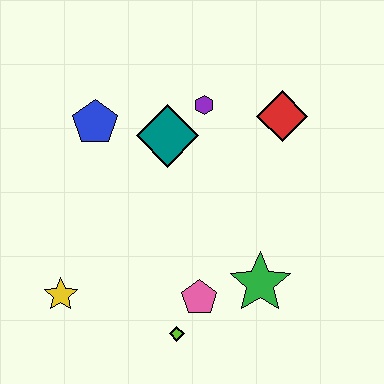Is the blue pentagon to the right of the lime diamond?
No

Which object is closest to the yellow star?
The lime diamond is closest to the yellow star.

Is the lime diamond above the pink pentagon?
No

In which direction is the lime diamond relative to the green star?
The lime diamond is to the left of the green star.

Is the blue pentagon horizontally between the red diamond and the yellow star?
Yes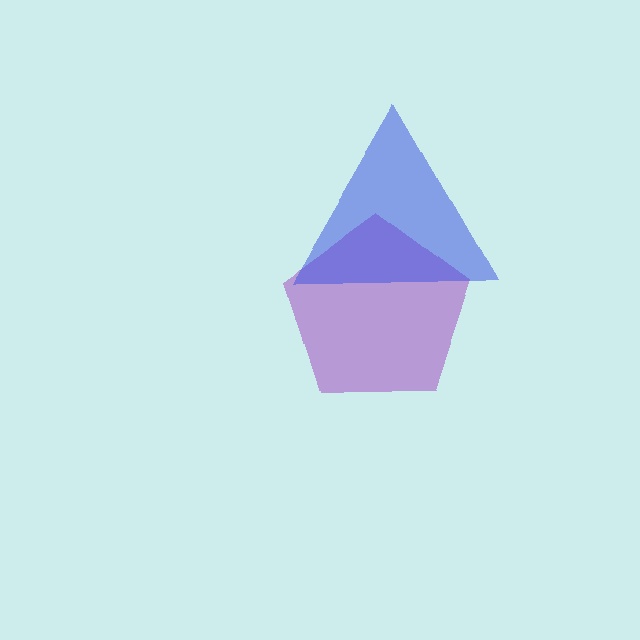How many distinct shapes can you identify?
There are 2 distinct shapes: a purple pentagon, a blue triangle.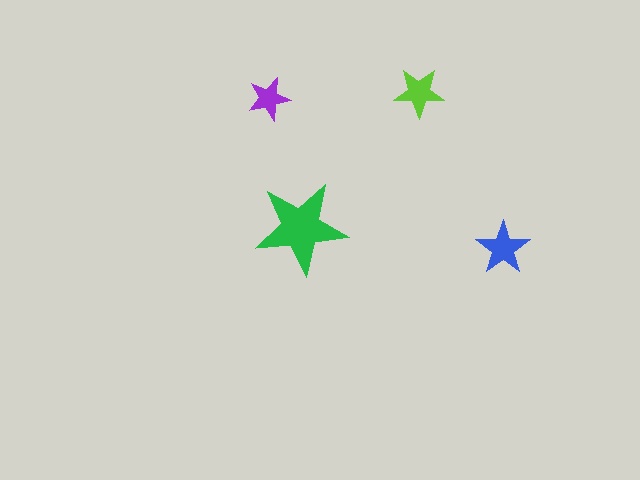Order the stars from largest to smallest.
the green one, the blue one, the lime one, the purple one.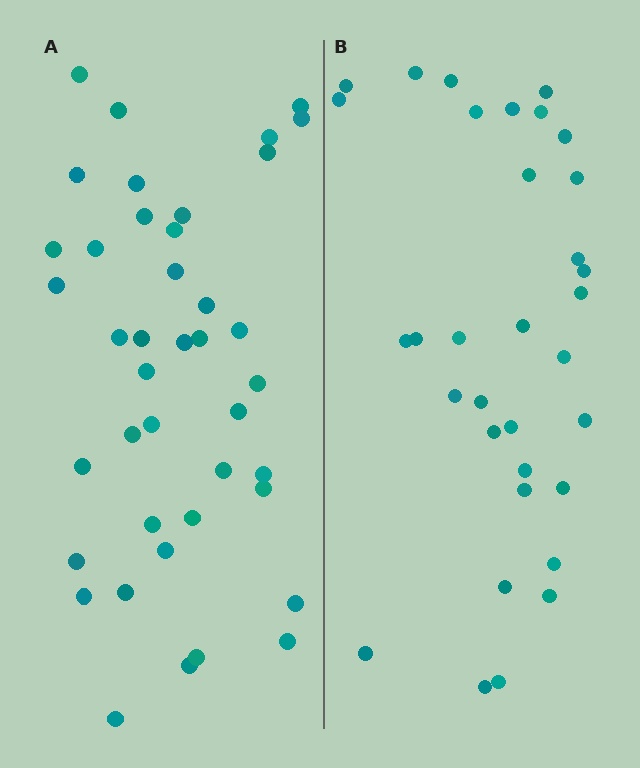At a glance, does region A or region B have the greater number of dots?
Region A (the left region) has more dots.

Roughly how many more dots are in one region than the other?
Region A has roughly 8 or so more dots than region B.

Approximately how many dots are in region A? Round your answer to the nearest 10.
About 40 dots. (The exact count is 41, which rounds to 40.)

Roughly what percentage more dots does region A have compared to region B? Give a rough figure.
About 25% more.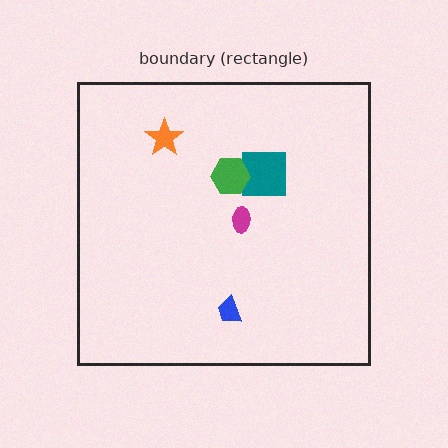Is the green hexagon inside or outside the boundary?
Inside.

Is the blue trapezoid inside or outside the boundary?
Inside.